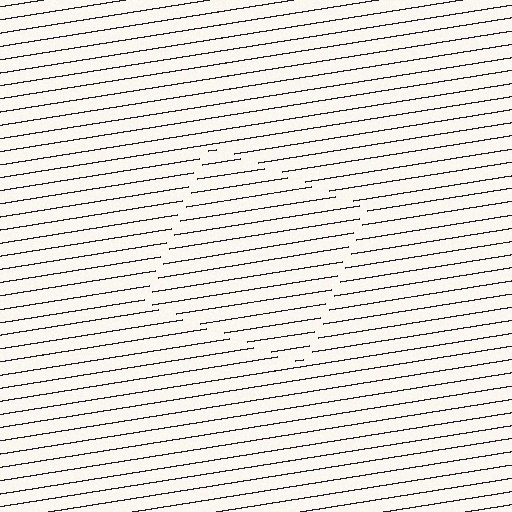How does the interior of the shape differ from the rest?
The interior of the shape contains the same grating, shifted by half a period — the contour is defined by the phase discontinuity where line-ends from the inner and outer gratings abut.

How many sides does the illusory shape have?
4 sides — the line-ends trace a square.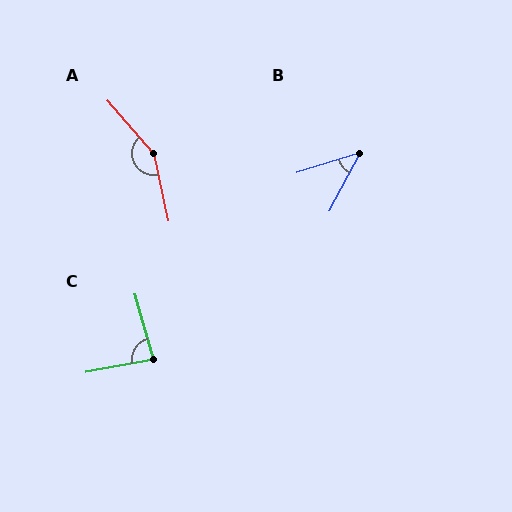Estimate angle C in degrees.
Approximately 85 degrees.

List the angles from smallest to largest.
B (45°), C (85°), A (151°).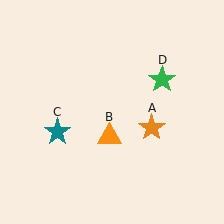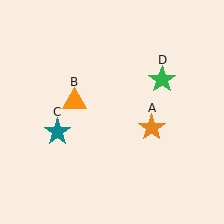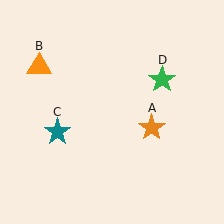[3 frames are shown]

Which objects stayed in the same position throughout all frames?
Orange star (object A) and teal star (object C) and green star (object D) remained stationary.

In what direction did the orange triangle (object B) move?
The orange triangle (object B) moved up and to the left.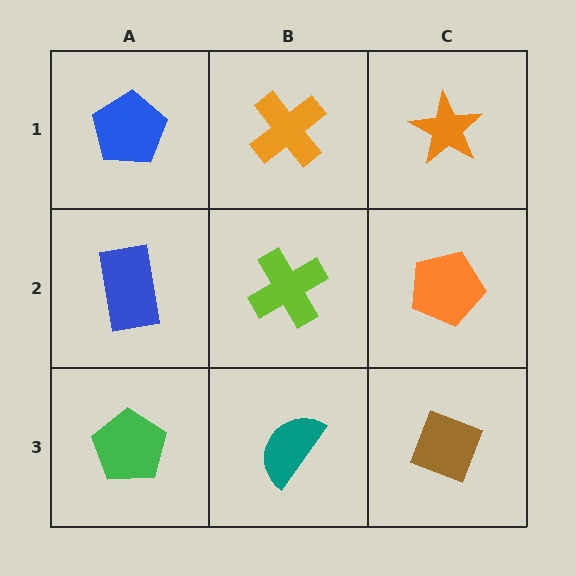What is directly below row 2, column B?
A teal semicircle.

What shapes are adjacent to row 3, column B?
A lime cross (row 2, column B), a green pentagon (row 3, column A), a brown diamond (row 3, column C).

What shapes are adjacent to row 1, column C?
An orange pentagon (row 2, column C), an orange cross (row 1, column B).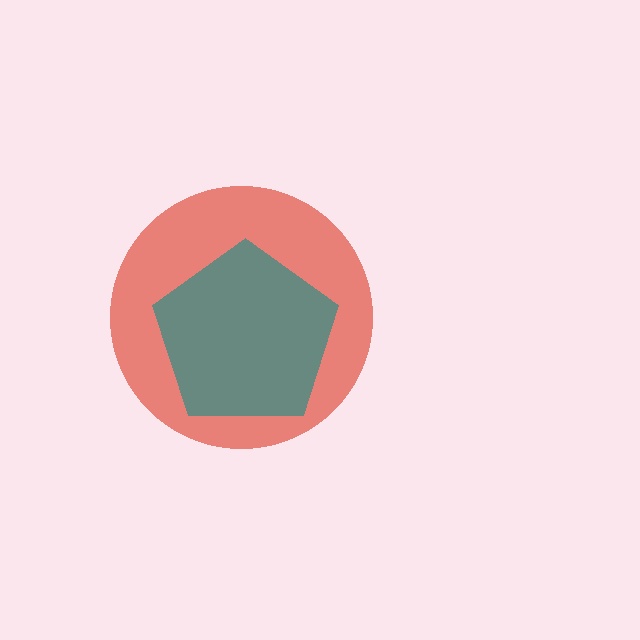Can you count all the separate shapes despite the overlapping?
Yes, there are 2 separate shapes.